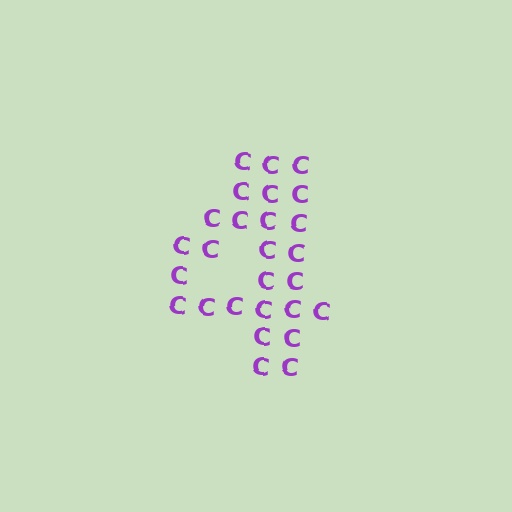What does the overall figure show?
The overall figure shows the digit 4.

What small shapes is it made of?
It is made of small letter C's.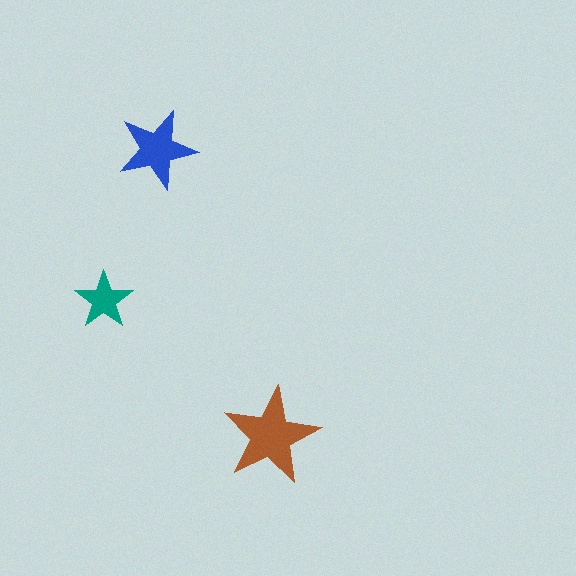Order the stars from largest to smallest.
the brown one, the blue one, the teal one.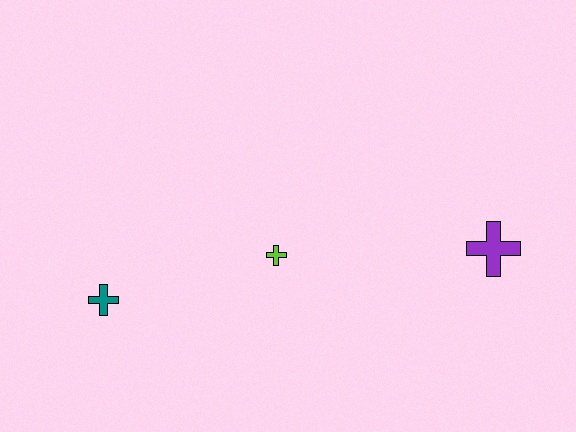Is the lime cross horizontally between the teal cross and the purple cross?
Yes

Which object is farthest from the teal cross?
The purple cross is farthest from the teal cross.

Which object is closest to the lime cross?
The teal cross is closest to the lime cross.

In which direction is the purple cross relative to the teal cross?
The purple cross is to the right of the teal cross.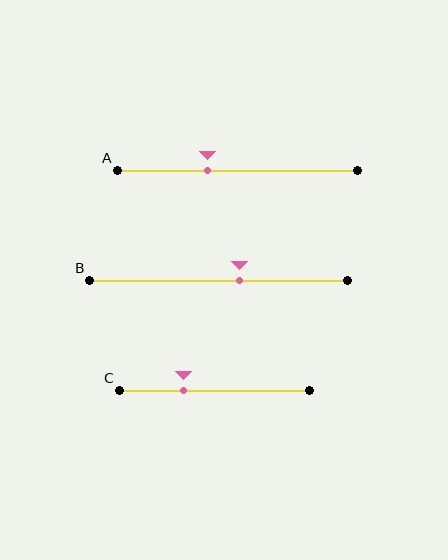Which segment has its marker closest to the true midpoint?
Segment B has its marker closest to the true midpoint.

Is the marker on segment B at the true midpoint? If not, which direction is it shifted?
No, the marker on segment B is shifted to the right by about 8% of the segment length.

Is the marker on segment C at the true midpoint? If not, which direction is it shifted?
No, the marker on segment C is shifted to the left by about 16% of the segment length.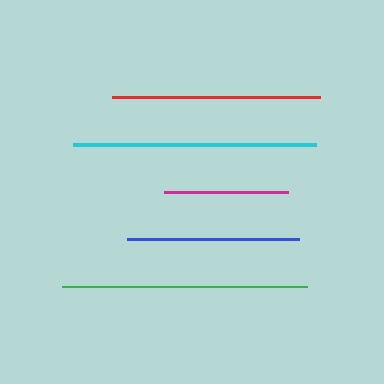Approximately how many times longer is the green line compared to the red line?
The green line is approximately 1.2 times the length of the red line.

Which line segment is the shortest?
The magenta line is the shortest at approximately 124 pixels.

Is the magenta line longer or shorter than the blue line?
The blue line is longer than the magenta line.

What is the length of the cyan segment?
The cyan segment is approximately 243 pixels long.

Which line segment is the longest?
The green line is the longest at approximately 245 pixels.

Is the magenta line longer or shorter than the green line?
The green line is longer than the magenta line.